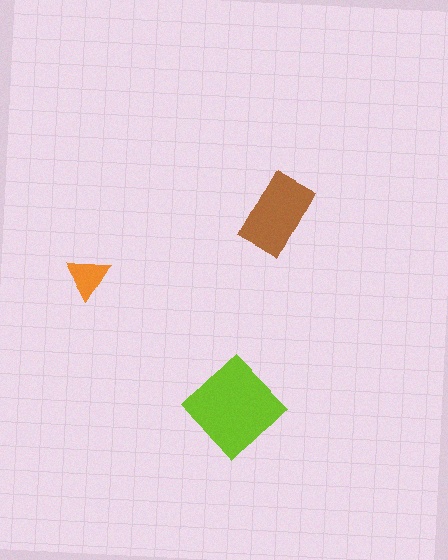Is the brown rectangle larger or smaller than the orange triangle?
Larger.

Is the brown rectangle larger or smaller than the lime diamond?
Smaller.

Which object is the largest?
The lime diamond.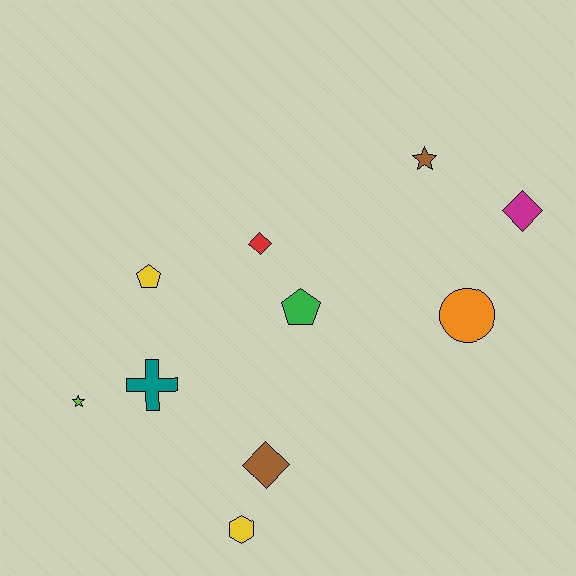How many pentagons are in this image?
There are 2 pentagons.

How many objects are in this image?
There are 10 objects.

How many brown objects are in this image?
There are 2 brown objects.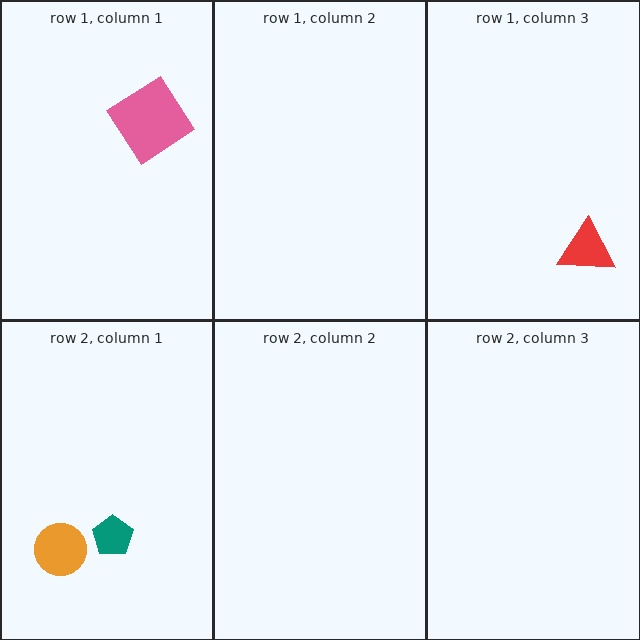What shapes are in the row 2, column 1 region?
The orange circle, the teal pentagon.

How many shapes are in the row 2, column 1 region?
2.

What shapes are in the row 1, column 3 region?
The red triangle.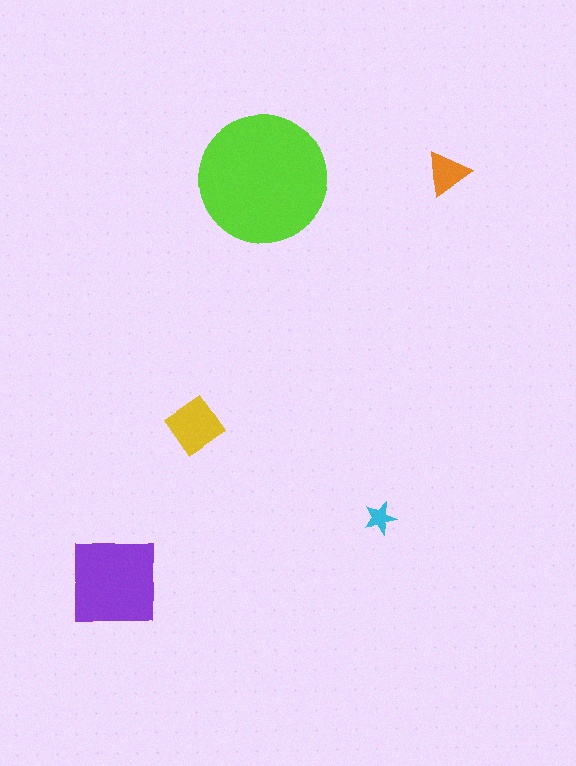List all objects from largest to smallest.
The lime circle, the purple square, the yellow diamond, the orange triangle, the cyan star.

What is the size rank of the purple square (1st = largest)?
2nd.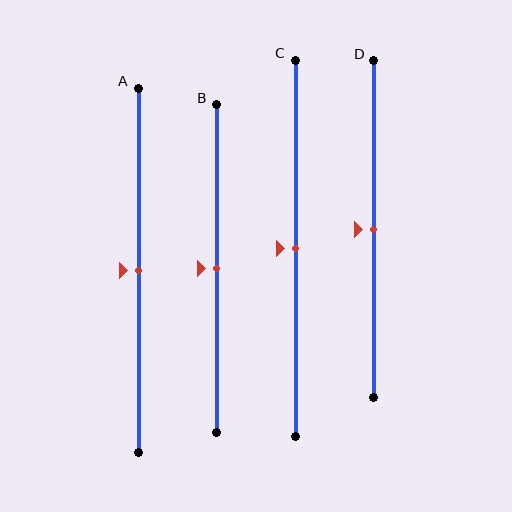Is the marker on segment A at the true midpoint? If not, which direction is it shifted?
Yes, the marker on segment A is at the true midpoint.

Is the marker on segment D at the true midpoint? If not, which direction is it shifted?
Yes, the marker on segment D is at the true midpoint.